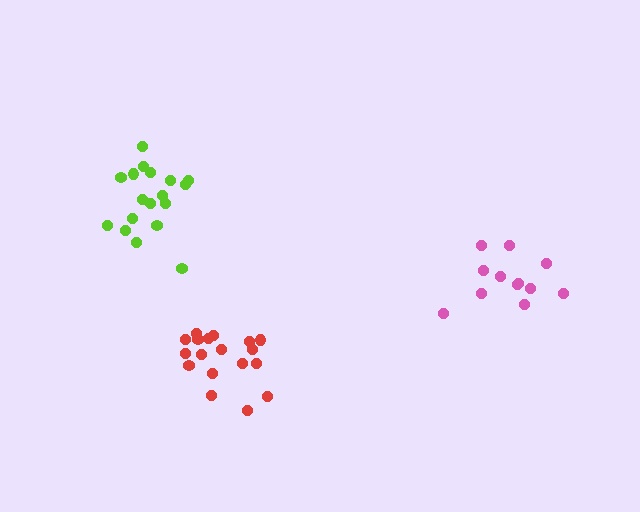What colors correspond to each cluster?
The clusters are colored: pink, lime, red.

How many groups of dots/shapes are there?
There are 3 groups.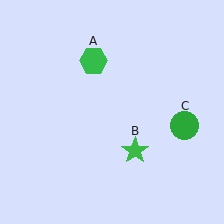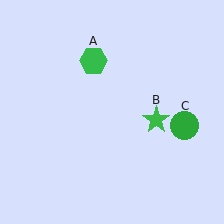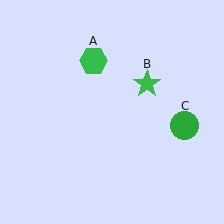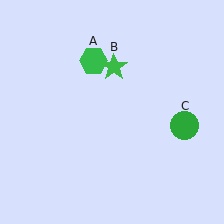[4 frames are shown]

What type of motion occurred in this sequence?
The green star (object B) rotated counterclockwise around the center of the scene.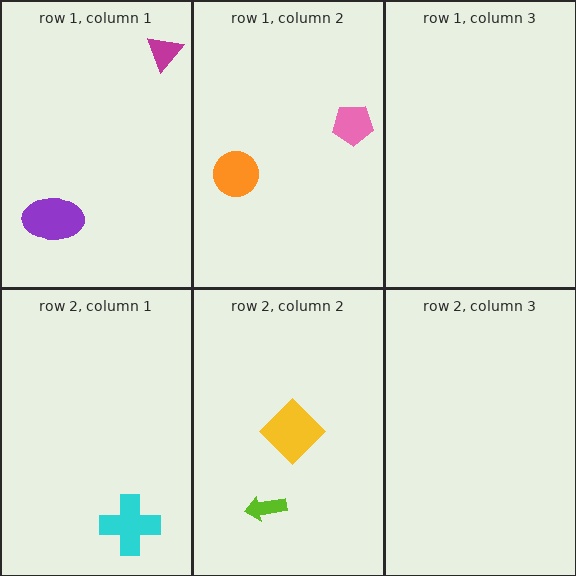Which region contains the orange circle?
The row 1, column 2 region.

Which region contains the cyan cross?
The row 2, column 1 region.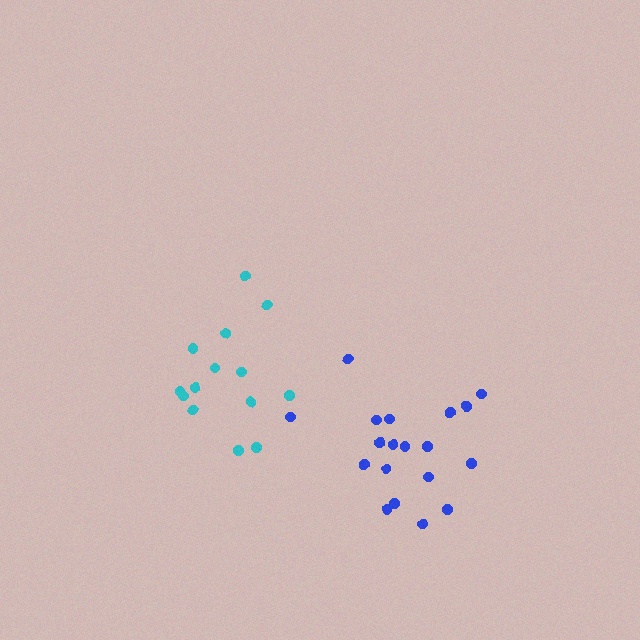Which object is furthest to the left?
The cyan cluster is leftmost.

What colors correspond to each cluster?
The clusters are colored: cyan, blue.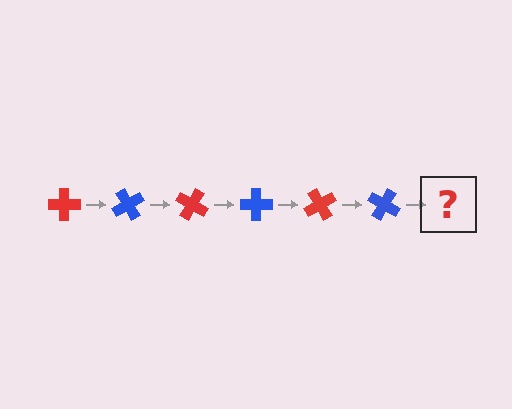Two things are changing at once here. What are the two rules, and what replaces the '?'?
The two rules are that it rotates 60 degrees each step and the color cycles through red and blue. The '?' should be a red cross, rotated 360 degrees from the start.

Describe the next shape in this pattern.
It should be a red cross, rotated 360 degrees from the start.